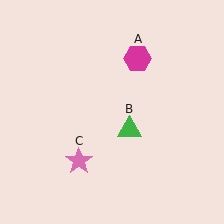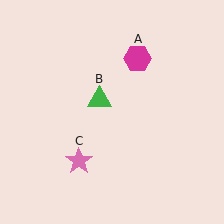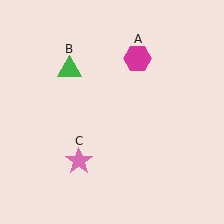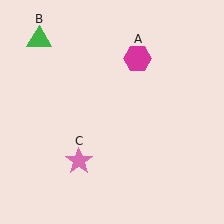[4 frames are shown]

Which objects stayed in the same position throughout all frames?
Magenta hexagon (object A) and pink star (object C) remained stationary.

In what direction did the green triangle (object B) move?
The green triangle (object B) moved up and to the left.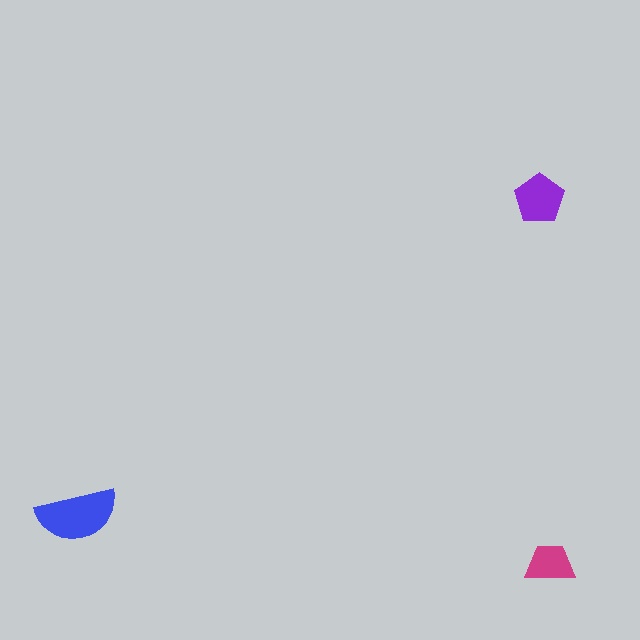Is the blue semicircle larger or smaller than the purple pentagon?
Larger.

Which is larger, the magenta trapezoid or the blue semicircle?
The blue semicircle.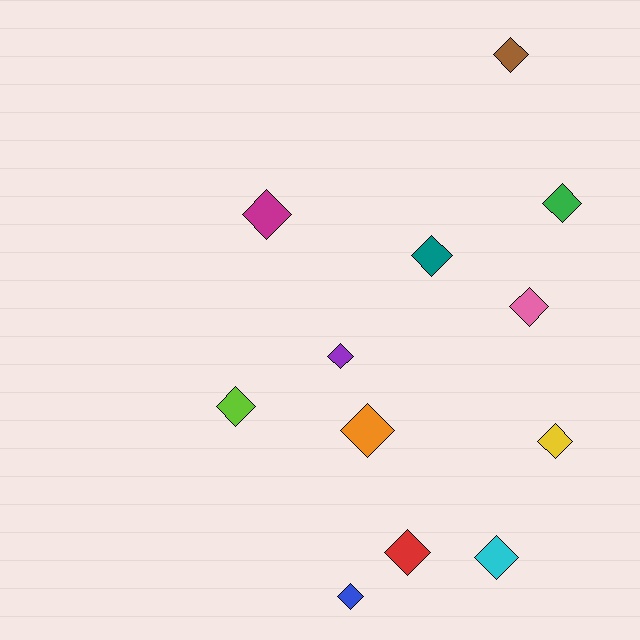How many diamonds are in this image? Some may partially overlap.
There are 12 diamonds.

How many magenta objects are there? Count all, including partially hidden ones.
There is 1 magenta object.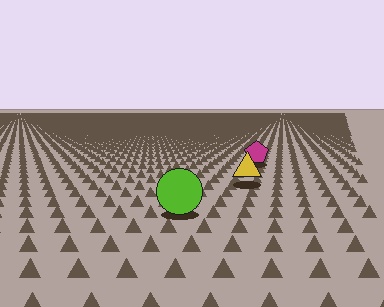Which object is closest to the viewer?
The lime circle is closest. The texture marks near it are larger and more spread out.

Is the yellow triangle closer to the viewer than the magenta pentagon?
Yes. The yellow triangle is closer — you can tell from the texture gradient: the ground texture is coarser near it.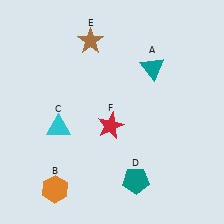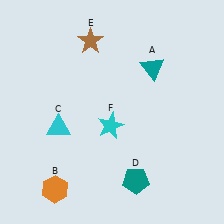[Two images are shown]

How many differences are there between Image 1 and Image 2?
There is 1 difference between the two images.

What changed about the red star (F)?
In Image 1, F is red. In Image 2, it changed to cyan.